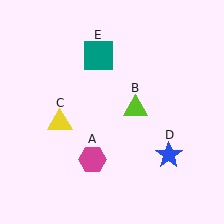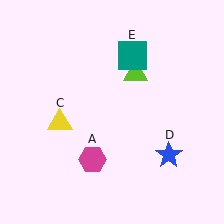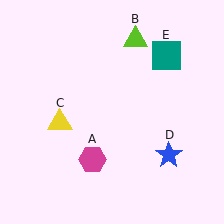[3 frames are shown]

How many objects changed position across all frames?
2 objects changed position: lime triangle (object B), teal square (object E).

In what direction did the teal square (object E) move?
The teal square (object E) moved right.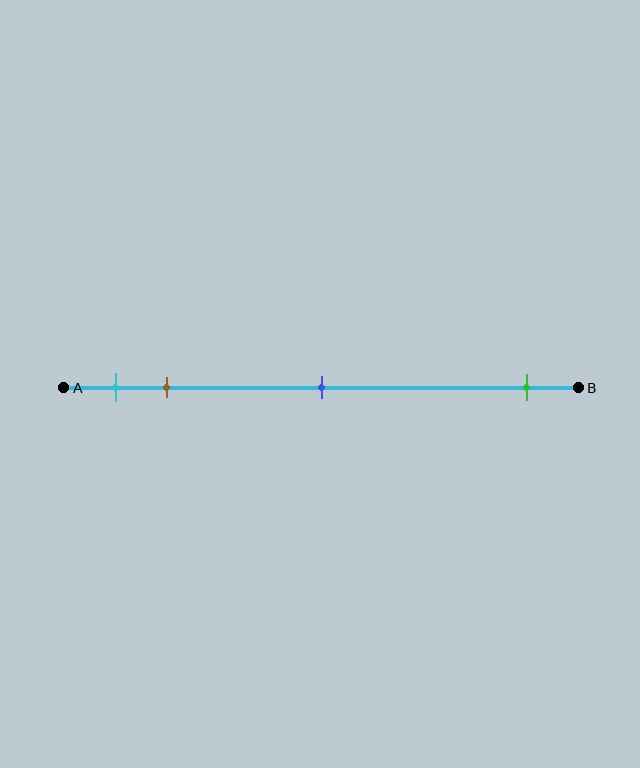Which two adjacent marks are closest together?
The cyan and brown marks are the closest adjacent pair.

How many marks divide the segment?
There are 4 marks dividing the segment.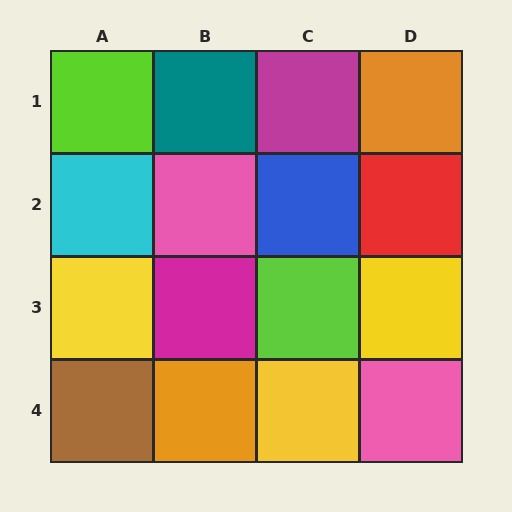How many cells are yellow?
3 cells are yellow.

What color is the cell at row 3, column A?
Yellow.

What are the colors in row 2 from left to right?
Cyan, pink, blue, red.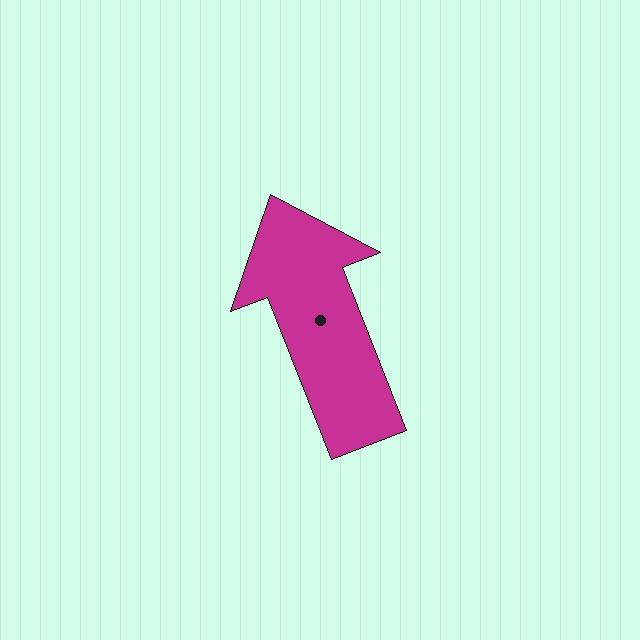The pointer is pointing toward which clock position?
Roughly 11 o'clock.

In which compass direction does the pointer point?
North.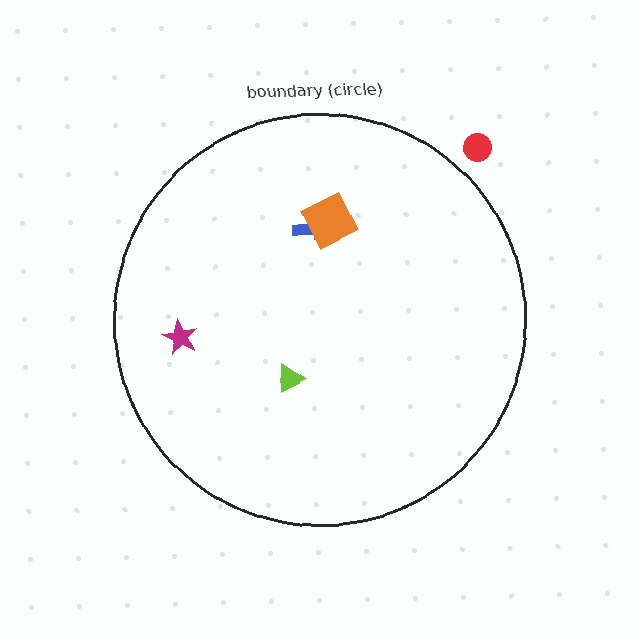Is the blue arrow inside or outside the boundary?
Inside.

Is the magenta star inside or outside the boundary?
Inside.